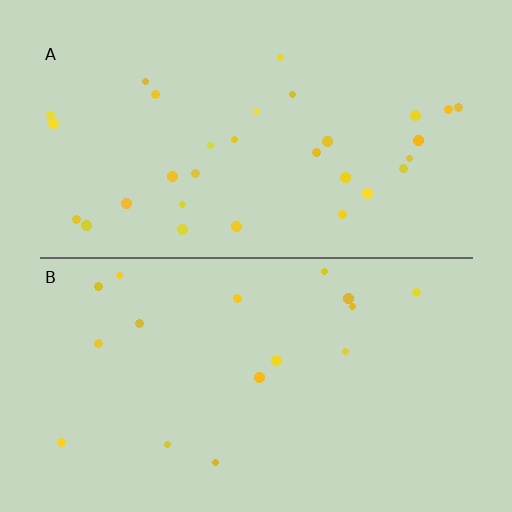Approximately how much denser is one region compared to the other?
Approximately 1.8× — region A over region B.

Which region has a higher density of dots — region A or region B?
A (the top).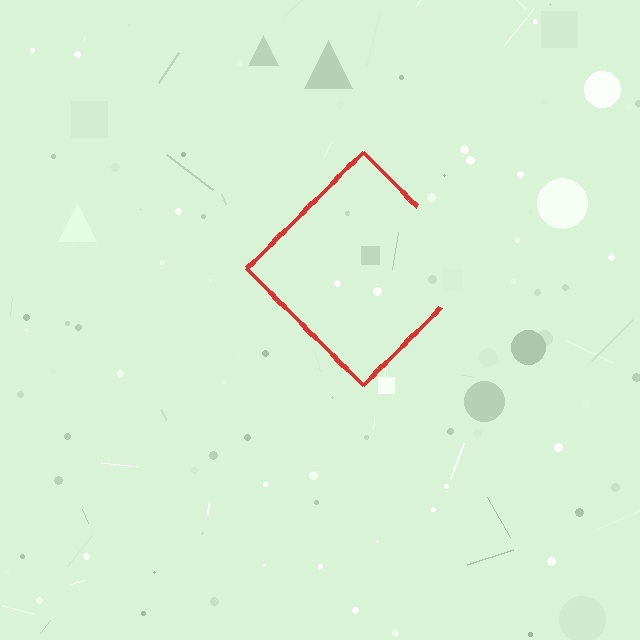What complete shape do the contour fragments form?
The contour fragments form a diamond.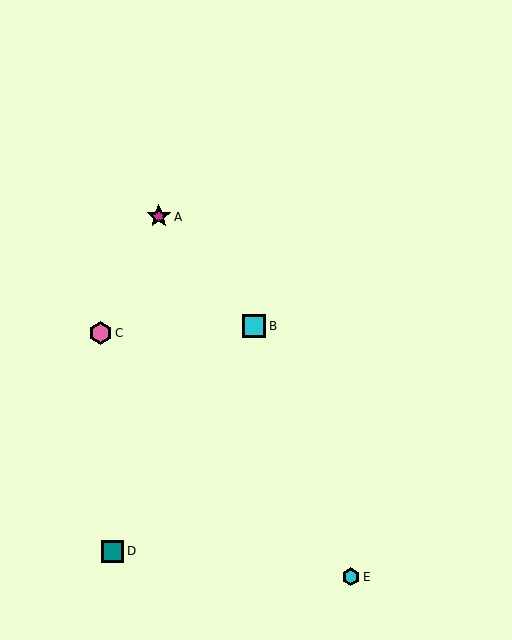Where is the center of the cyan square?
The center of the cyan square is at (254, 326).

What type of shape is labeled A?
Shape A is a magenta star.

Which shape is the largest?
The magenta star (labeled A) is the largest.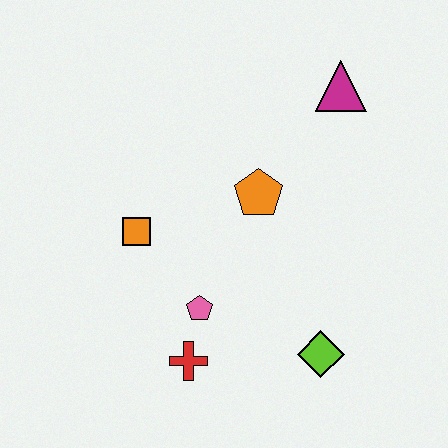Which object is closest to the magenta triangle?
The orange pentagon is closest to the magenta triangle.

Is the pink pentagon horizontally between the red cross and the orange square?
No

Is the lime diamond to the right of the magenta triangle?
No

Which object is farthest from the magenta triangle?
The red cross is farthest from the magenta triangle.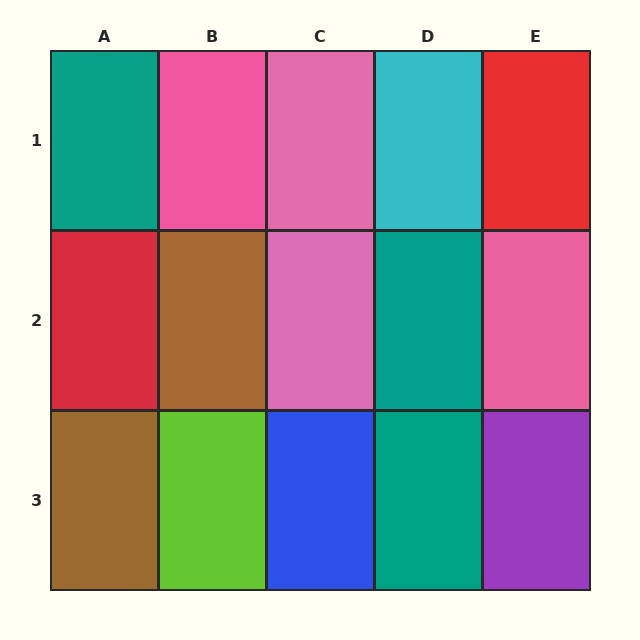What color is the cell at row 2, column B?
Brown.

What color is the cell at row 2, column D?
Teal.